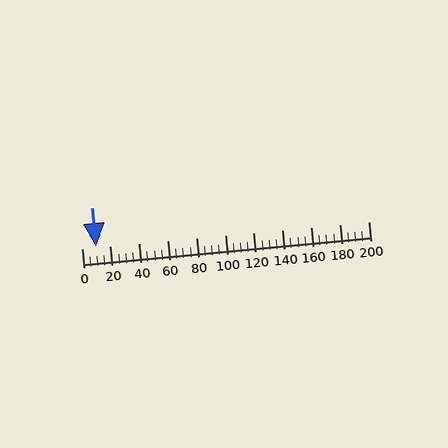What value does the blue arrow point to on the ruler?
The blue arrow points to approximately 10.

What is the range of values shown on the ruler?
The ruler shows values from 0 to 200.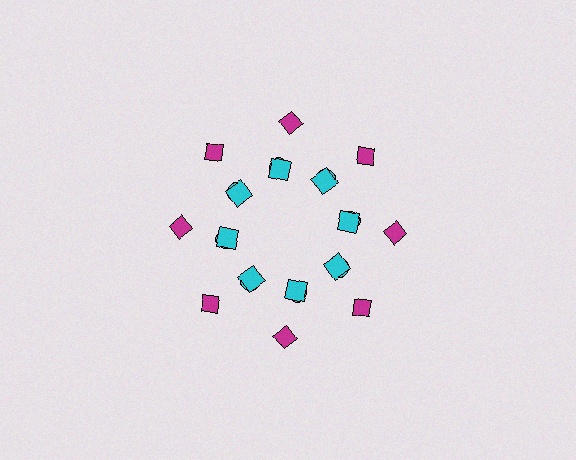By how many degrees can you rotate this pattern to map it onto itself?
The pattern maps onto itself every 45 degrees of rotation.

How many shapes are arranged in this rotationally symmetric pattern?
There are 24 shapes, arranged in 8 groups of 3.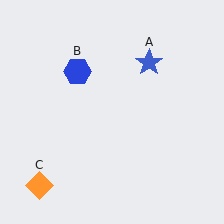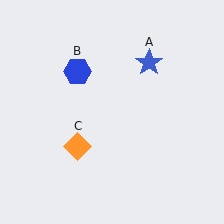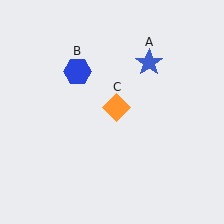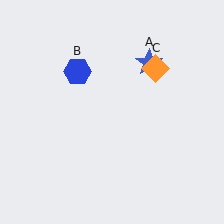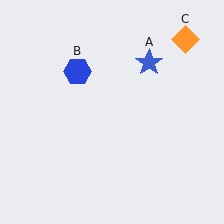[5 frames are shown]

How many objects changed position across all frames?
1 object changed position: orange diamond (object C).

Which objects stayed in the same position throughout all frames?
Blue star (object A) and blue hexagon (object B) remained stationary.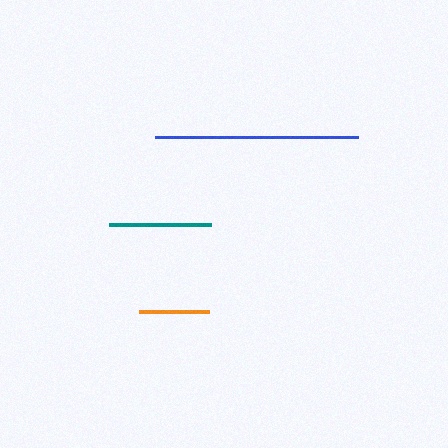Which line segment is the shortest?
The orange line is the shortest at approximately 70 pixels.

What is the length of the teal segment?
The teal segment is approximately 102 pixels long.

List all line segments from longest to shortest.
From longest to shortest: blue, teal, orange.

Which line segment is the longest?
The blue line is the longest at approximately 203 pixels.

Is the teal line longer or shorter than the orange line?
The teal line is longer than the orange line.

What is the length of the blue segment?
The blue segment is approximately 203 pixels long.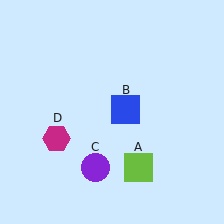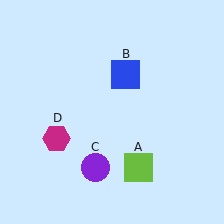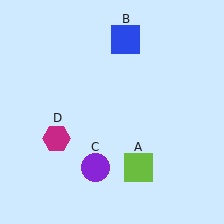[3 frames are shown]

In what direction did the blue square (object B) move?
The blue square (object B) moved up.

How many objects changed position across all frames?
1 object changed position: blue square (object B).